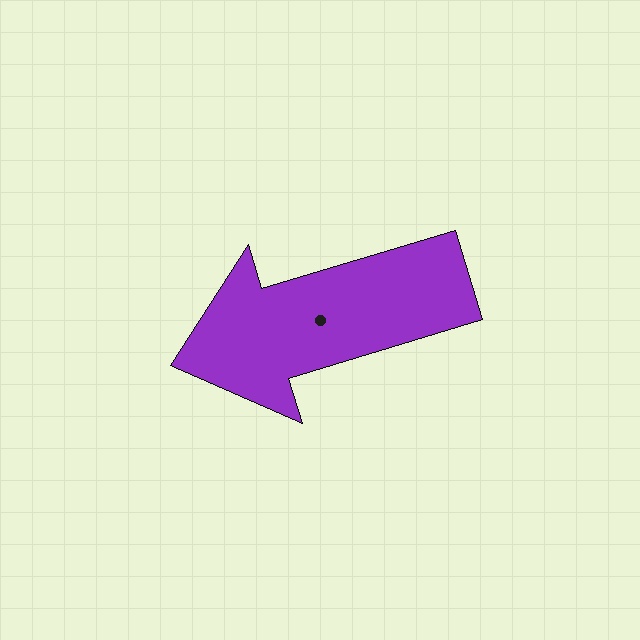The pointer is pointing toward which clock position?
Roughly 8 o'clock.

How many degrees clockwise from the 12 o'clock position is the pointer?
Approximately 253 degrees.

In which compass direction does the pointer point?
West.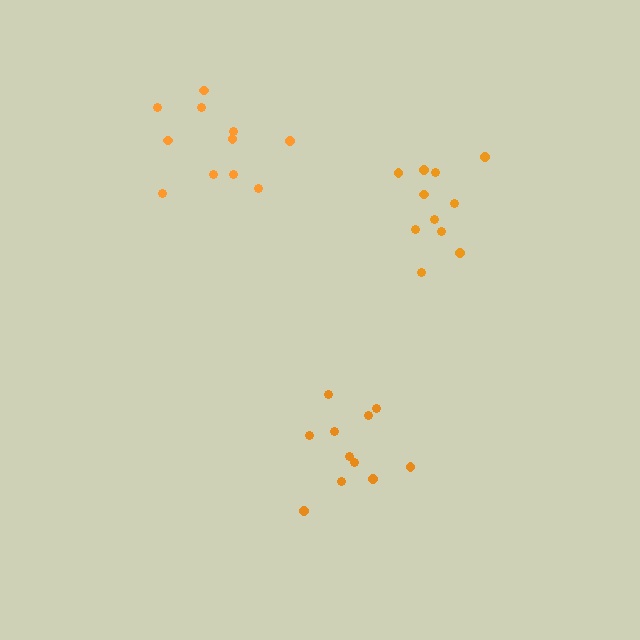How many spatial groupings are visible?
There are 3 spatial groupings.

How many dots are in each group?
Group 1: 11 dots, Group 2: 11 dots, Group 3: 11 dots (33 total).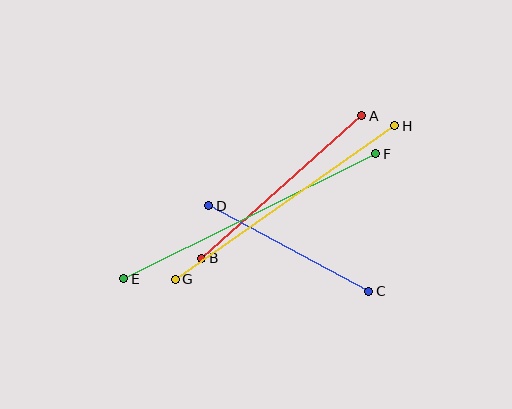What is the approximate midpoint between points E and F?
The midpoint is at approximately (250, 216) pixels.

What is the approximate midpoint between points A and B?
The midpoint is at approximately (282, 187) pixels.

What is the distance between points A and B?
The distance is approximately 214 pixels.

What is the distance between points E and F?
The distance is approximately 281 pixels.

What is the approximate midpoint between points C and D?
The midpoint is at approximately (289, 249) pixels.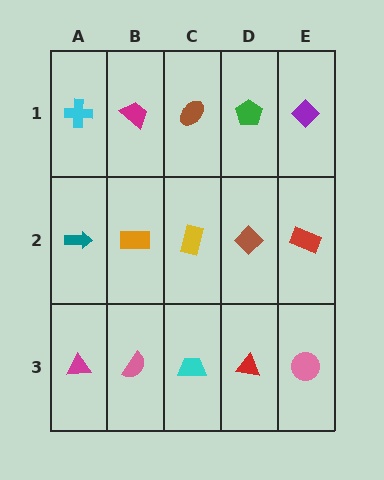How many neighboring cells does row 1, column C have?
3.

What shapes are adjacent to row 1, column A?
A teal arrow (row 2, column A), a magenta trapezoid (row 1, column B).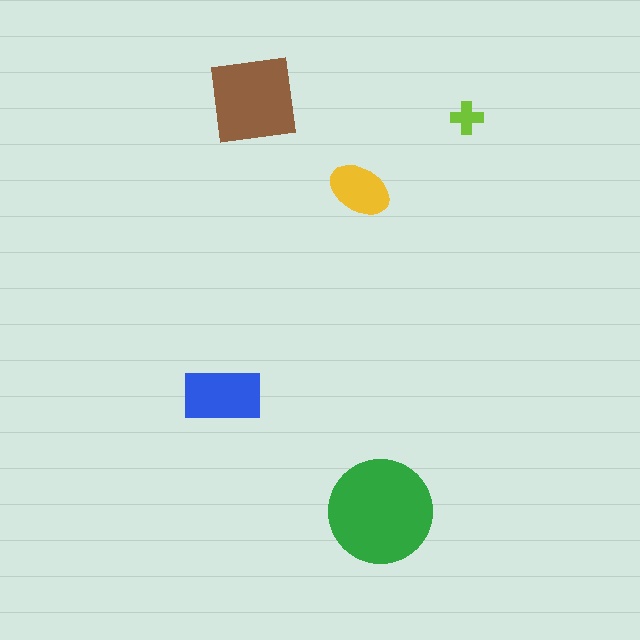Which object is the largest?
The green circle.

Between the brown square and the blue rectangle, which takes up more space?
The brown square.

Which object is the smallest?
The lime cross.